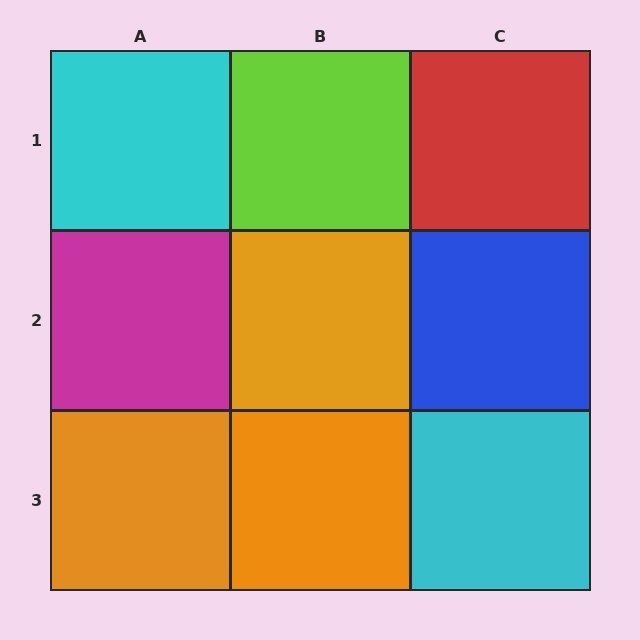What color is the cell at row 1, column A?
Cyan.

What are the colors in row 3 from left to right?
Orange, orange, cyan.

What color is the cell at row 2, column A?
Magenta.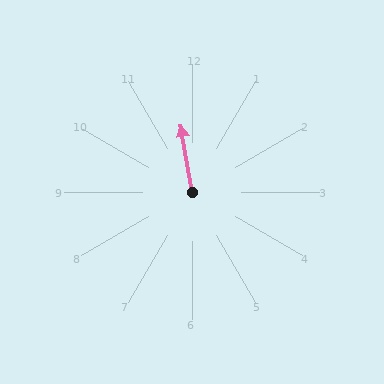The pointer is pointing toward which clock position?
Roughly 12 o'clock.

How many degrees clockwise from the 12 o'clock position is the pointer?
Approximately 351 degrees.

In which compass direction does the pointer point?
North.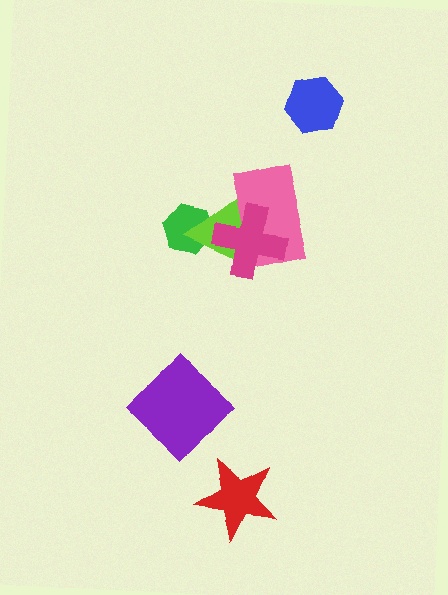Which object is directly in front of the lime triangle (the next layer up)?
The pink rectangle is directly in front of the lime triangle.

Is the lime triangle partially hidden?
Yes, it is partially covered by another shape.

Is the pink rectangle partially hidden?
Yes, it is partially covered by another shape.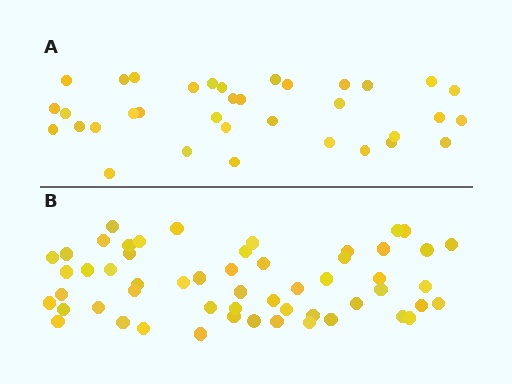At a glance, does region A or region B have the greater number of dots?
Region B (the bottom region) has more dots.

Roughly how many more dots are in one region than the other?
Region B has approximately 20 more dots than region A.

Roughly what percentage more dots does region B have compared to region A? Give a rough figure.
About 55% more.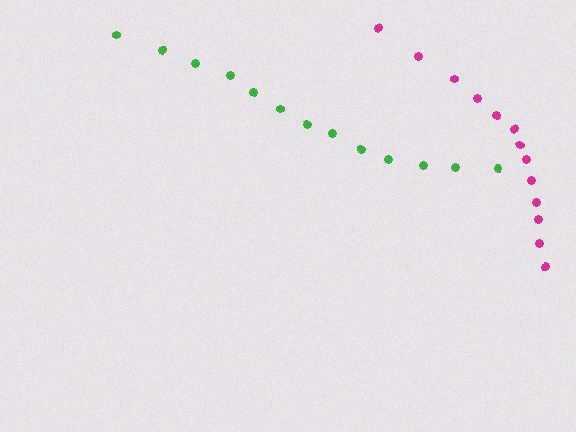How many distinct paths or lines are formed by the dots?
There are 2 distinct paths.